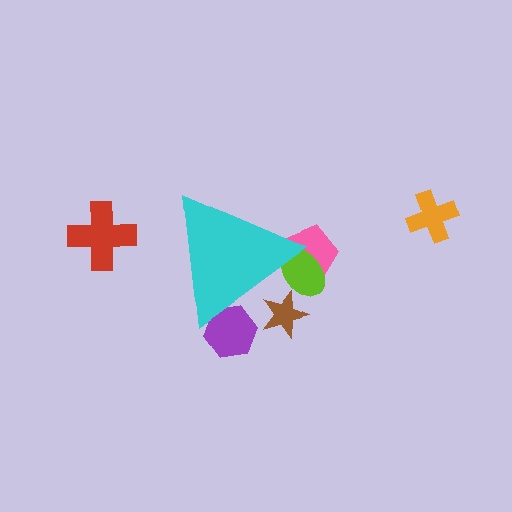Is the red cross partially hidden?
No, the red cross is fully visible.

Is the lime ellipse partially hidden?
Yes, the lime ellipse is partially hidden behind the cyan triangle.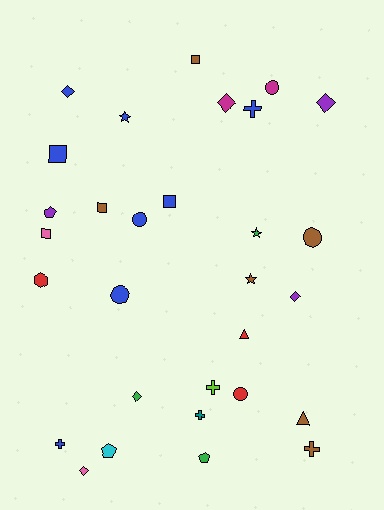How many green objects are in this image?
There are 3 green objects.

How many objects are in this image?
There are 30 objects.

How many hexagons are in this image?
There is 1 hexagon.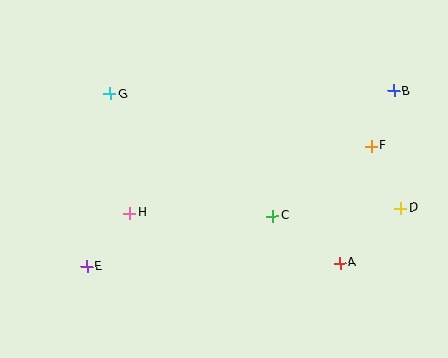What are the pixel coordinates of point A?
Point A is at (340, 263).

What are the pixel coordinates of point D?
Point D is at (400, 208).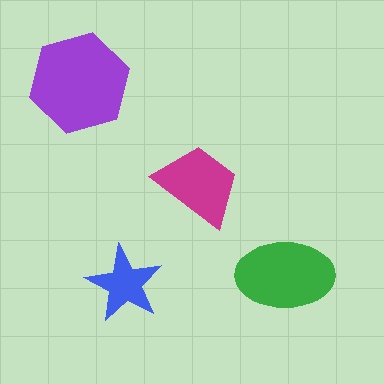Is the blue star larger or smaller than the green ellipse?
Smaller.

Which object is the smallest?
The blue star.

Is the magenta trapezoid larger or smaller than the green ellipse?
Smaller.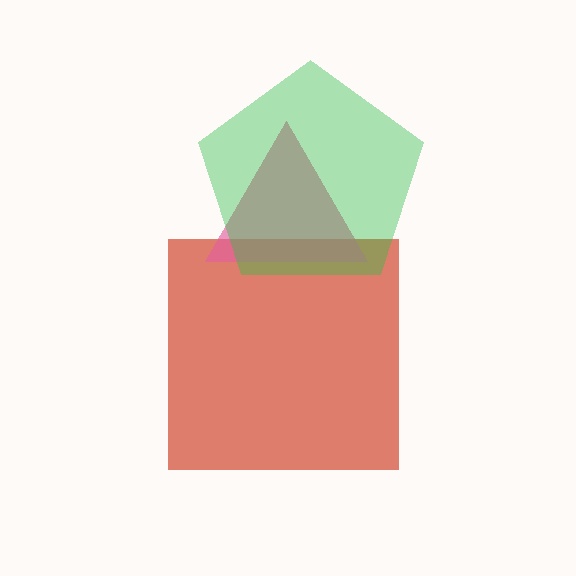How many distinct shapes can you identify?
There are 3 distinct shapes: a red square, a pink triangle, a green pentagon.